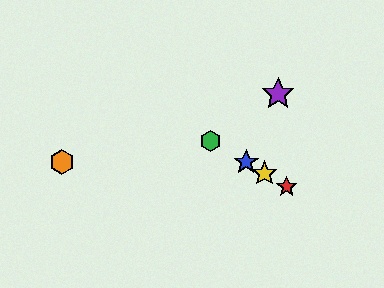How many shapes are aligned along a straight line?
4 shapes (the red star, the blue star, the green hexagon, the yellow star) are aligned along a straight line.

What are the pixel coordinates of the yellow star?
The yellow star is at (265, 173).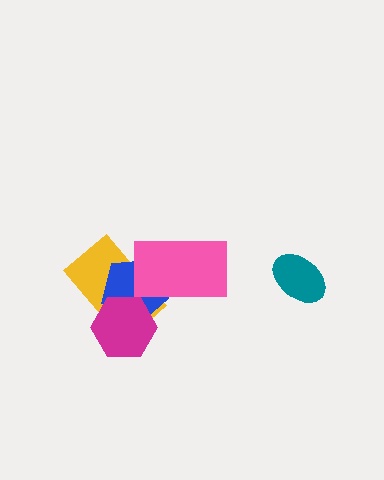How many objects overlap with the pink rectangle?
2 objects overlap with the pink rectangle.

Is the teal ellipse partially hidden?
No, no other shape covers it.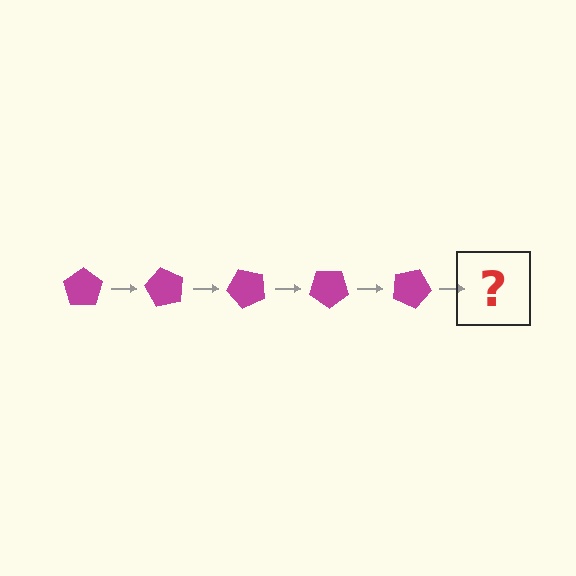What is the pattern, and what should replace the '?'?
The pattern is that the pentagon rotates 60 degrees each step. The '?' should be a magenta pentagon rotated 300 degrees.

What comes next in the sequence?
The next element should be a magenta pentagon rotated 300 degrees.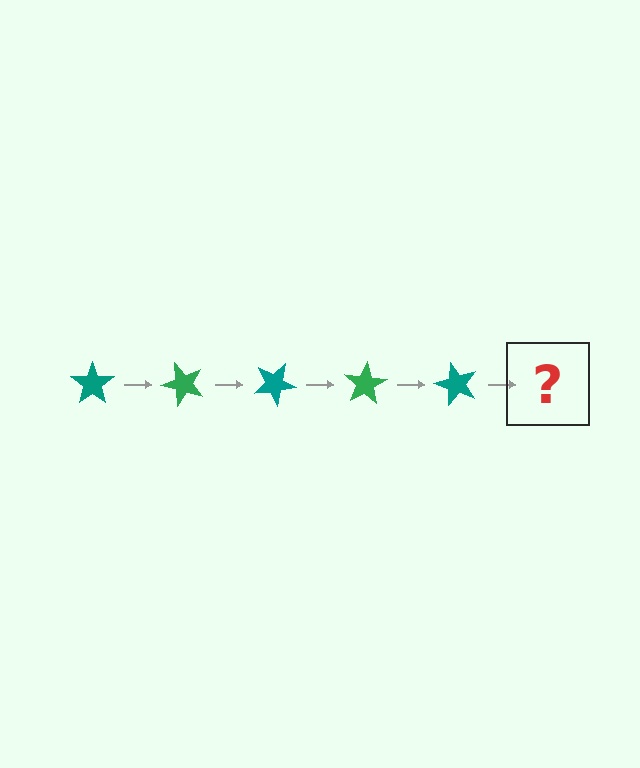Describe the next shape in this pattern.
It should be a green star, rotated 250 degrees from the start.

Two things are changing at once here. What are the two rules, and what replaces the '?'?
The two rules are that it rotates 50 degrees each step and the color cycles through teal and green. The '?' should be a green star, rotated 250 degrees from the start.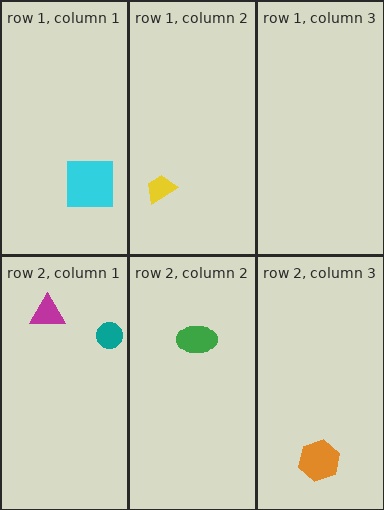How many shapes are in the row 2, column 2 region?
1.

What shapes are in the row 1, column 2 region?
The yellow trapezoid.